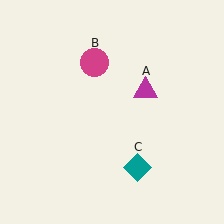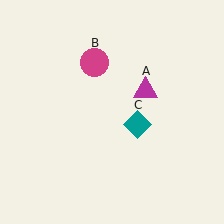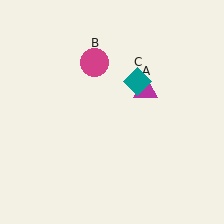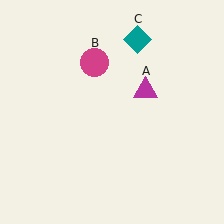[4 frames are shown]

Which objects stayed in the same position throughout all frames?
Magenta triangle (object A) and magenta circle (object B) remained stationary.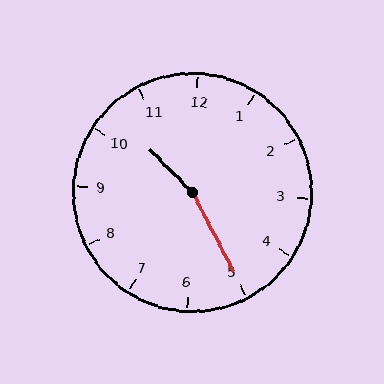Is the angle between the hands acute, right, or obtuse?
It is obtuse.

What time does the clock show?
10:25.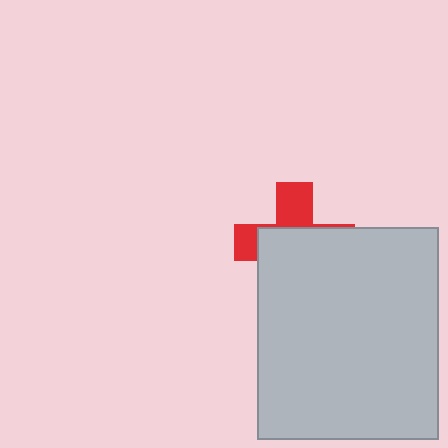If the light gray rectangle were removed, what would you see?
You would see the complete red cross.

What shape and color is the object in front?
The object in front is a light gray rectangle.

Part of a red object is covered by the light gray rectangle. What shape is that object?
It is a cross.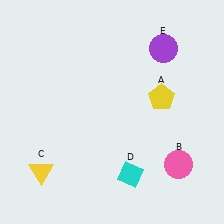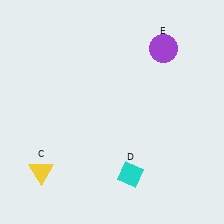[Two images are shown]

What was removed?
The pink circle (B), the yellow pentagon (A) were removed in Image 2.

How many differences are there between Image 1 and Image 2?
There are 2 differences between the two images.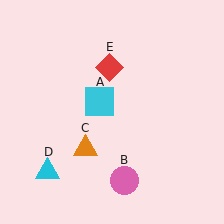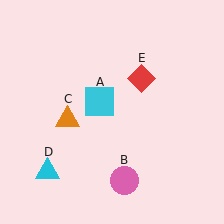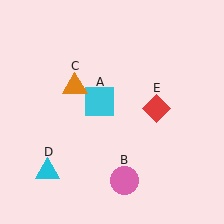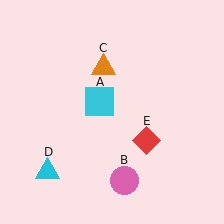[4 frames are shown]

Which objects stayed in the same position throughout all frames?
Cyan square (object A) and pink circle (object B) and cyan triangle (object D) remained stationary.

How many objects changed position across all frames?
2 objects changed position: orange triangle (object C), red diamond (object E).